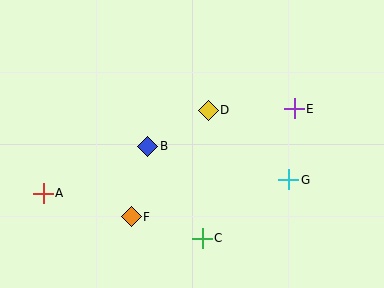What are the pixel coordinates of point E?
Point E is at (294, 109).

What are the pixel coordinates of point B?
Point B is at (148, 146).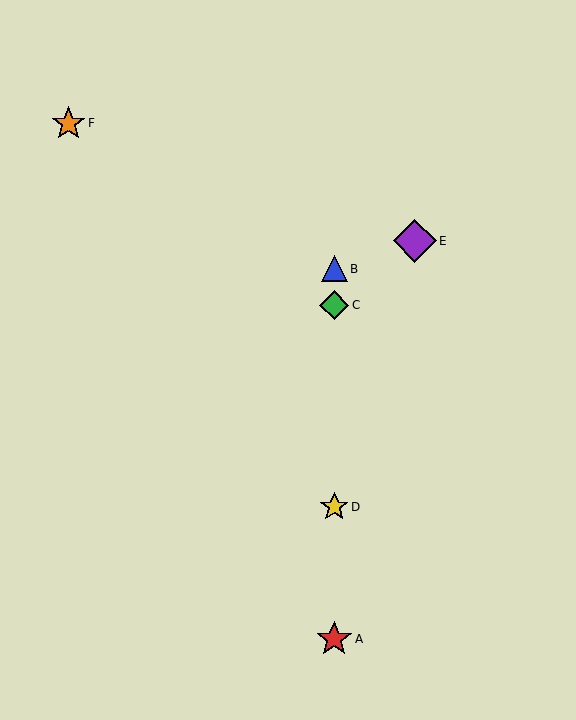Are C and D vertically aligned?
Yes, both are at x≈334.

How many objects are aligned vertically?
4 objects (A, B, C, D) are aligned vertically.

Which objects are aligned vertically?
Objects A, B, C, D are aligned vertically.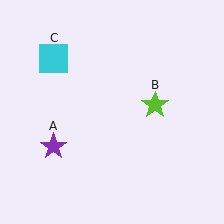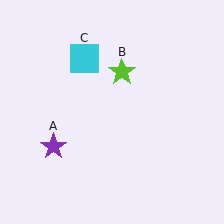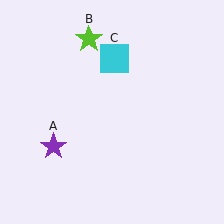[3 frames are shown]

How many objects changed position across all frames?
2 objects changed position: lime star (object B), cyan square (object C).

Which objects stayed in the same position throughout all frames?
Purple star (object A) remained stationary.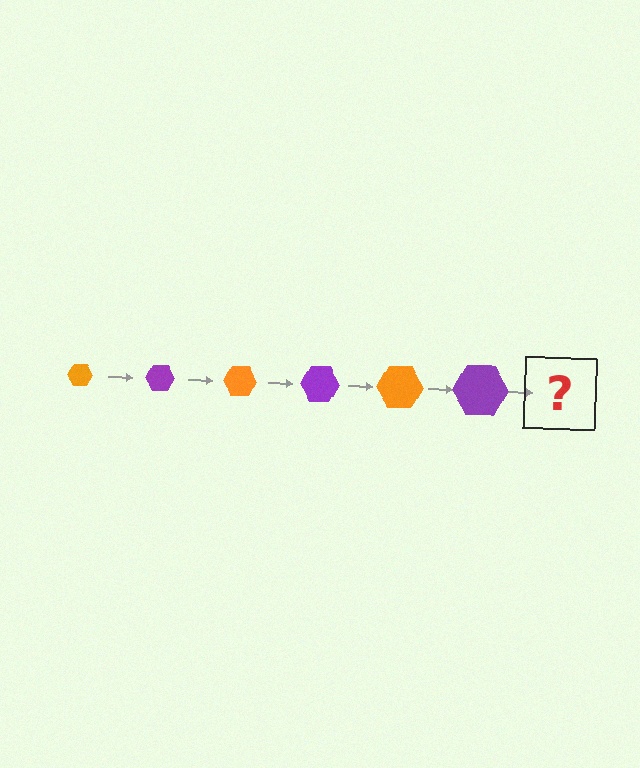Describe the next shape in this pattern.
It should be an orange hexagon, larger than the previous one.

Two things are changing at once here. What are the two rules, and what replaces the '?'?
The two rules are that the hexagon grows larger each step and the color cycles through orange and purple. The '?' should be an orange hexagon, larger than the previous one.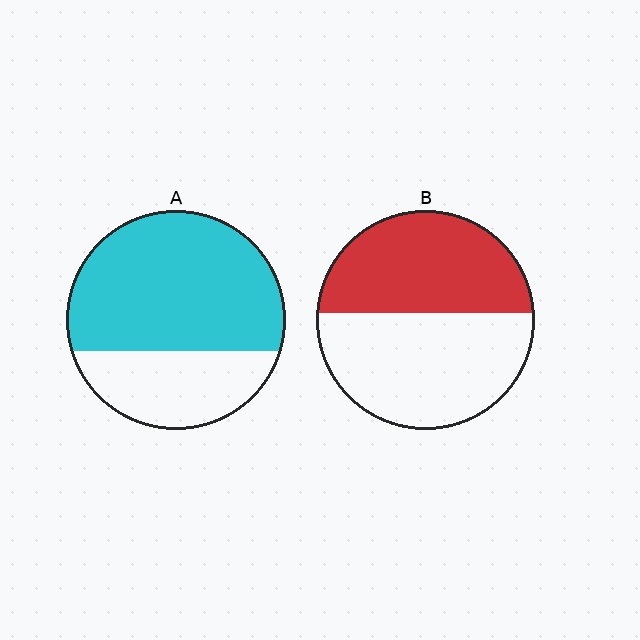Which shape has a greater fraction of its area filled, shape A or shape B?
Shape A.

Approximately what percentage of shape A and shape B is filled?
A is approximately 70% and B is approximately 45%.